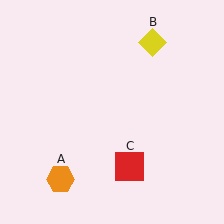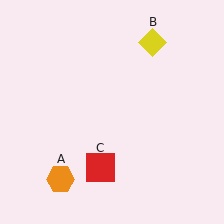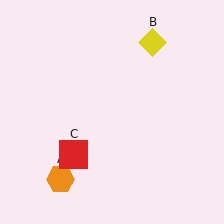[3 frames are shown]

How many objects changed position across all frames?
1 object changed position: red square (object C).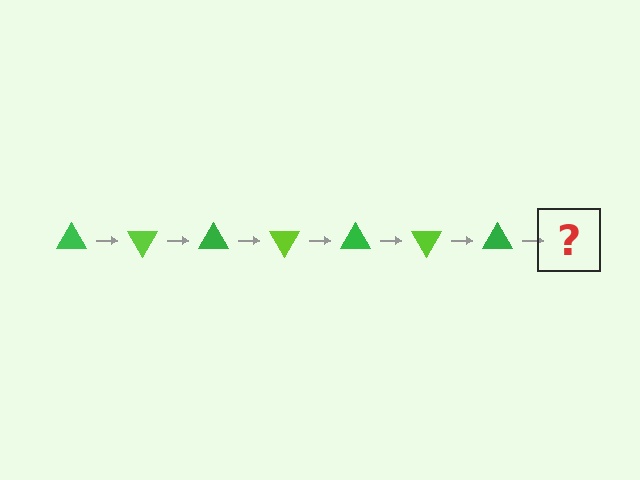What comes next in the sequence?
The next element should be a lime triangle, rotated 420 degrees from the start.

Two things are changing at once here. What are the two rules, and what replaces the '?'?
The two rules are that it rotates 60 degrees each step and the color cycles through green and lime. The '?' should be a lime triangle, rotated 420 degrees from the start.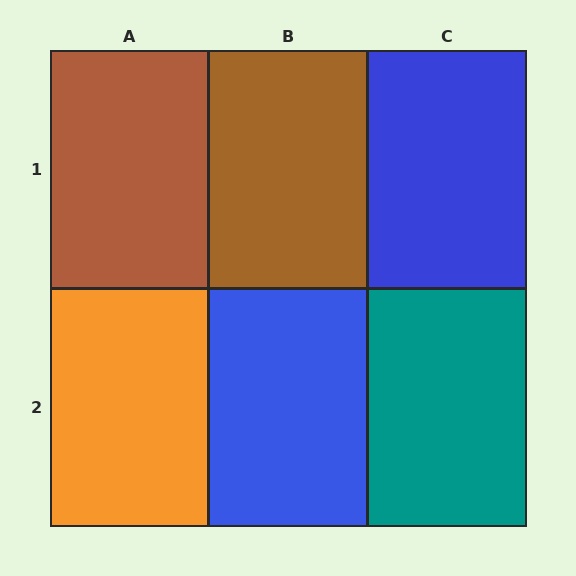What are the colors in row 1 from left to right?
Brown, brown, blue.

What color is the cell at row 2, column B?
Blue.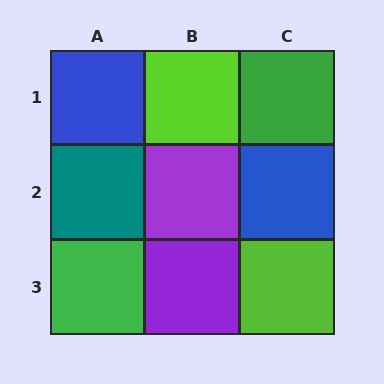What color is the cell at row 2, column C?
Blue.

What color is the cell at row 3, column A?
Green.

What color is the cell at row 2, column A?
Teal.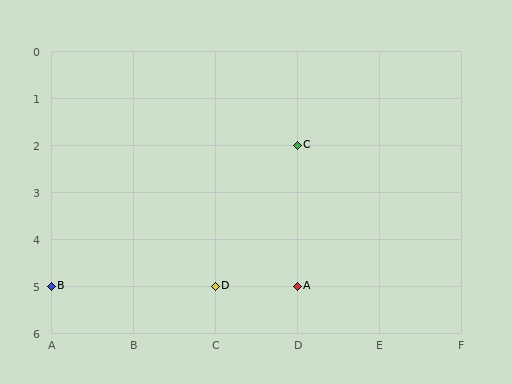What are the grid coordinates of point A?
Point A is at grid coordinates (D, 5).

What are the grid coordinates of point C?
Point C is at grid coordinates (D, 2).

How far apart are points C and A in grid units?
Points C and A are 3 rows apart.